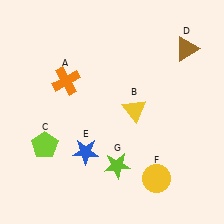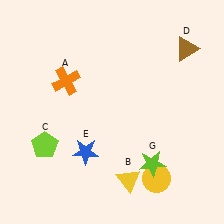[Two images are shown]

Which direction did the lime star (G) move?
The lime star (G) moved right.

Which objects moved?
The objects that moved are: the yellow triangle (B), the lime star (G).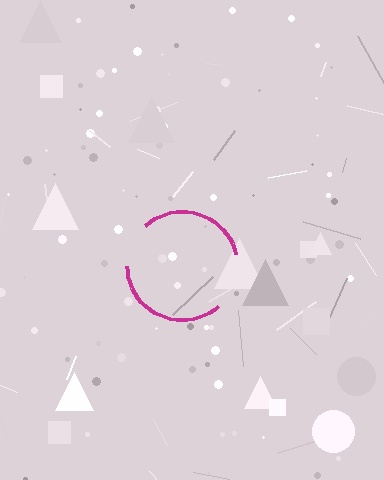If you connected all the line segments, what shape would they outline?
They would outline a circle.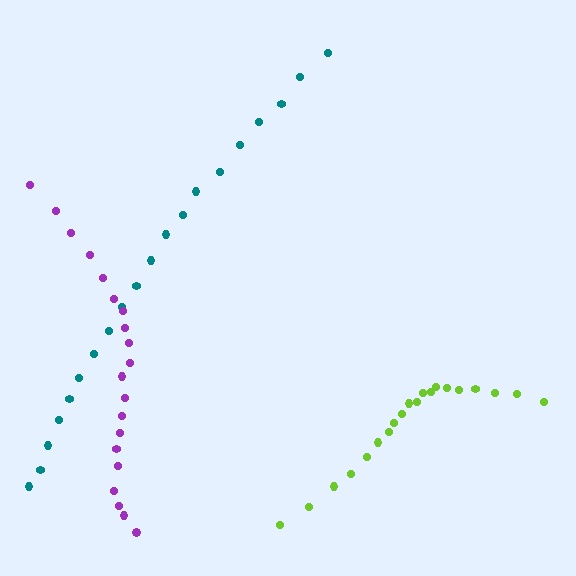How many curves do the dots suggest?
There are 3 distinct paths.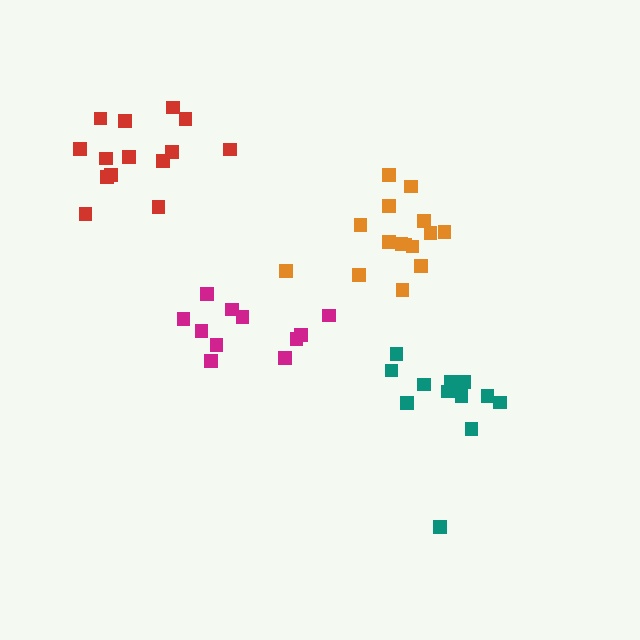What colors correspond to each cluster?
The clusters are colored: red, orange, teal, magenta.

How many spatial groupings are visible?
There are 4 spatial groupings.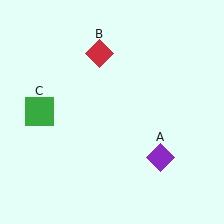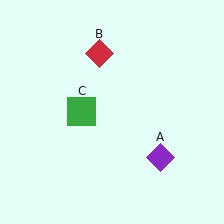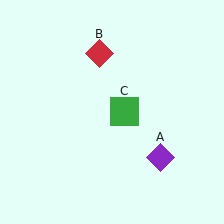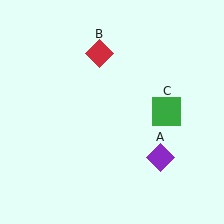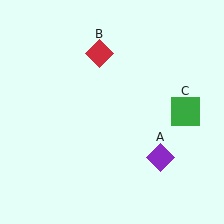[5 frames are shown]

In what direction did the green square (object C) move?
The green square (object C) moved right.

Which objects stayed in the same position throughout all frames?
Purple diamond (object A) and red diamond (object B) remained stationary.